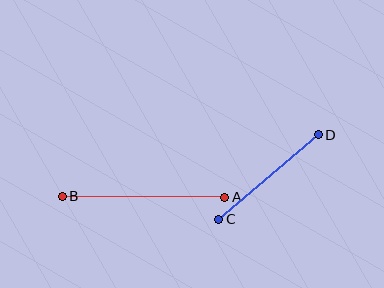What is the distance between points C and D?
The distance is approximately 130 pixels.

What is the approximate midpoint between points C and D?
The midpoint is at approximately (269, 177) pixels.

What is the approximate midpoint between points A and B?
The midpoint is at approximately (143, 197) pixels.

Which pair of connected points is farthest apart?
Points A and B are farthest apart.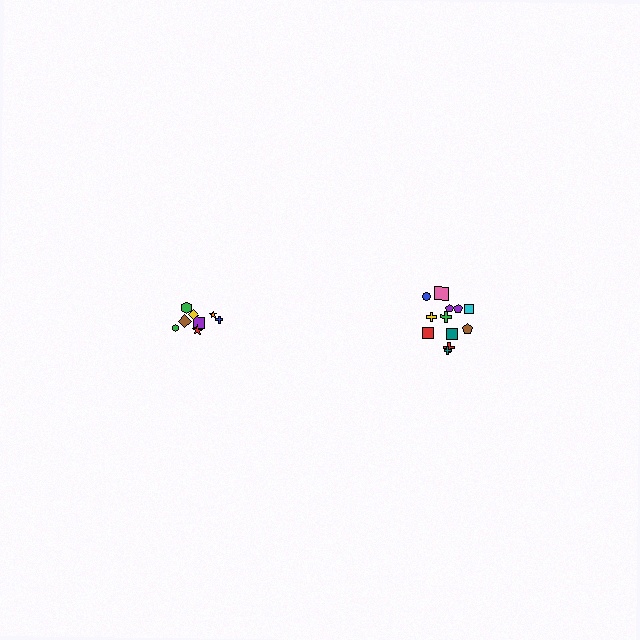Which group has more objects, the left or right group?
The right group.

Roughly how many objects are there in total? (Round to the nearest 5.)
Roughly 20 objects in total.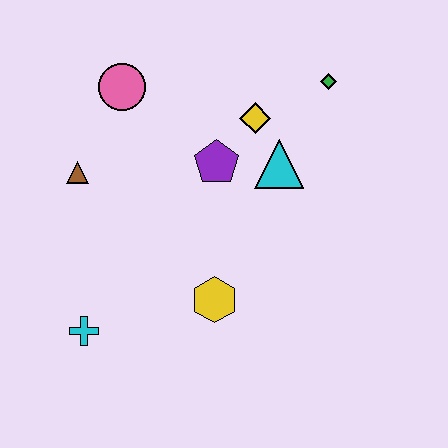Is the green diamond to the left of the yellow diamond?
No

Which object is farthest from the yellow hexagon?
The green diamond is farthest from the yellow hexagon.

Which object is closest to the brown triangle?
The pink circle is closest to the brown triangle.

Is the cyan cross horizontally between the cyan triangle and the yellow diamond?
No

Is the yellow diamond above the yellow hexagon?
Yes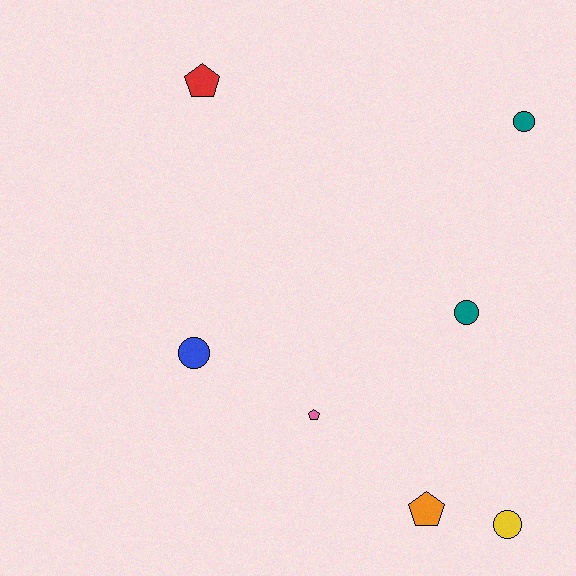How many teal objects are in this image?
There are 2 teal objects.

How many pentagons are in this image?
There are 3 pentagons.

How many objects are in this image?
There are 7 objects.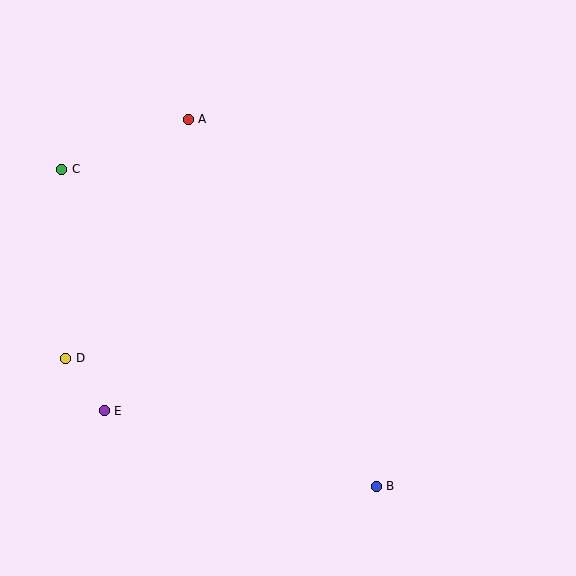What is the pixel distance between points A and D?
The distance between A and D is 268 pixels.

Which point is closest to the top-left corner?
Point C is closest to the top-left corner.